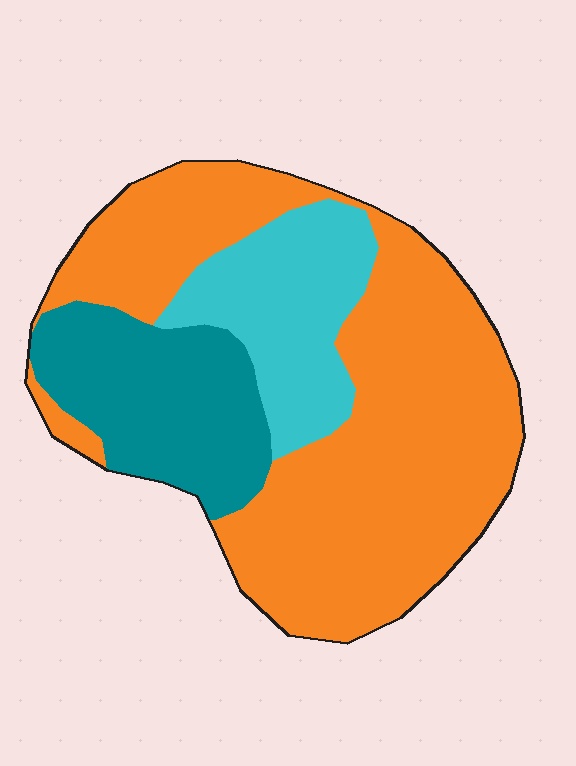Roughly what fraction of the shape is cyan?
Cyan covers around 20% of the shape.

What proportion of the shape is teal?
Teal takes up about one fifth (1/5) of the shape.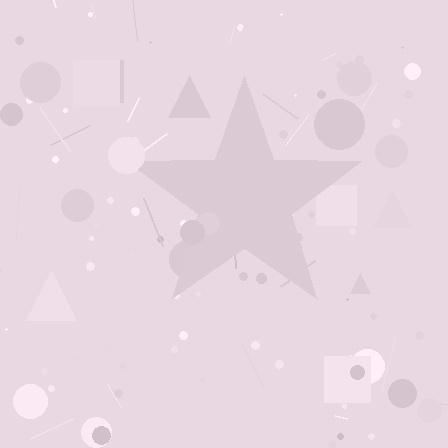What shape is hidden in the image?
A star is hidden in the image.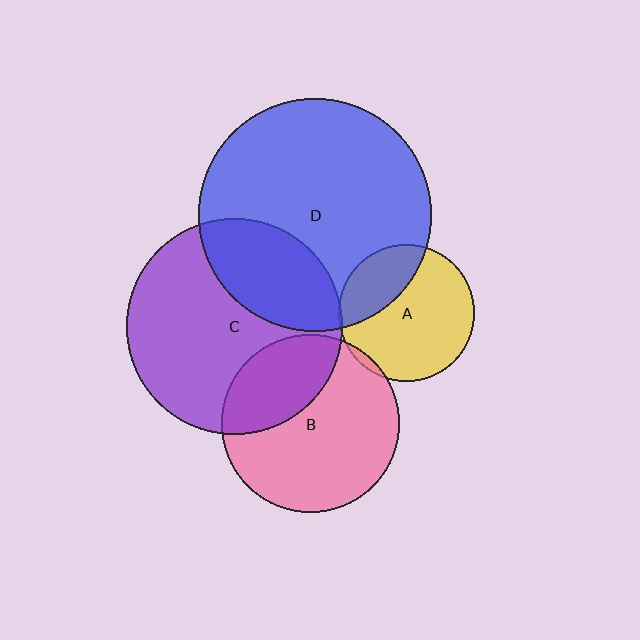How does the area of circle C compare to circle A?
Approximately 2.5 times.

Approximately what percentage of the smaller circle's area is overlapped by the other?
Approximately 30%.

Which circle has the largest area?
Circle D (blue).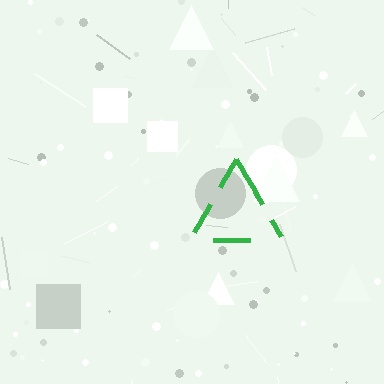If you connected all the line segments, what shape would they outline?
They would outline a triangle.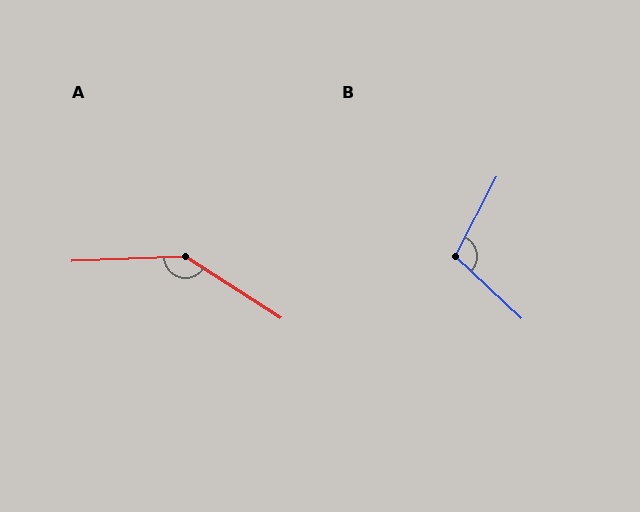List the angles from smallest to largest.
B (105°), A (145°).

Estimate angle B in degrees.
Approximately 105 degrees.